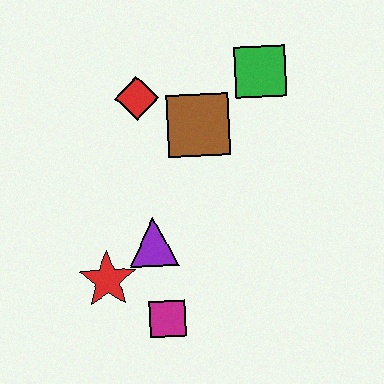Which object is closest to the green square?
The brown square is closest to the green square.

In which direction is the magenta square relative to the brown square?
The magenta square is below the brown square.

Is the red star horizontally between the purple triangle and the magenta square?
No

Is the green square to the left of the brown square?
No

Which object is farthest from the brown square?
The magenta square is farthest from the brown square.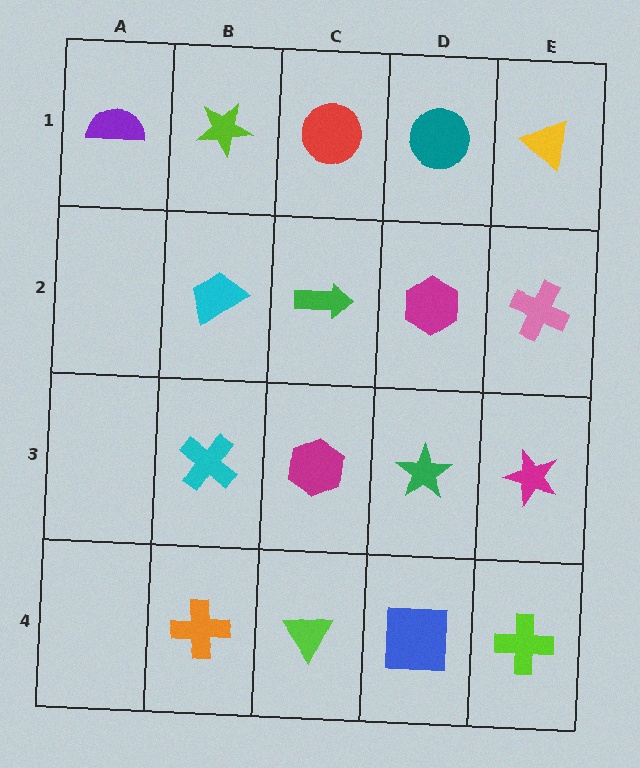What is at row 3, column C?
A magenta hexagon.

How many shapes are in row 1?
5 shapes.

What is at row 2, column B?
A cyan trapezoid.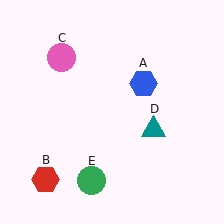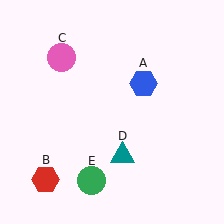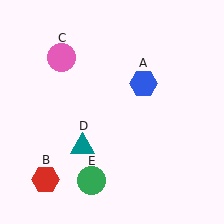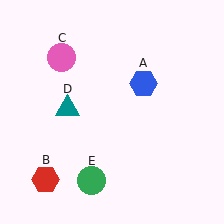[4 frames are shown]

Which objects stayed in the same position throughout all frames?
Blue hexagon (object A) and red hexagon (object B) and pink circle (object C) and green circle (object E) remained stationary.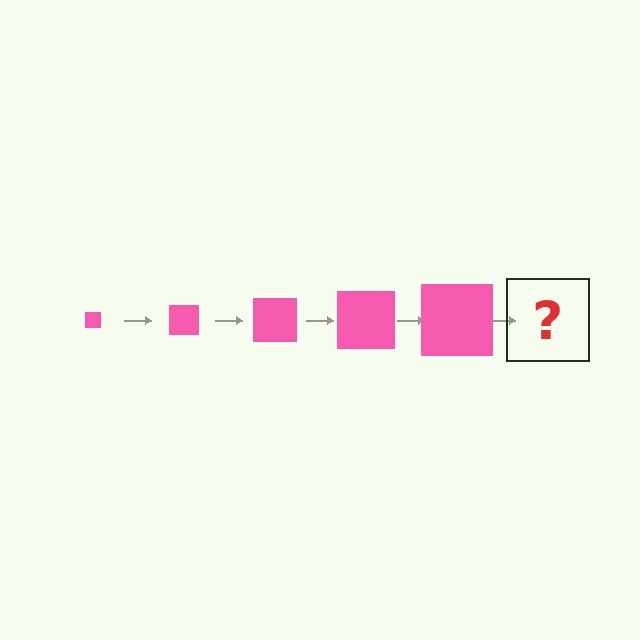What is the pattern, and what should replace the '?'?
The pattern is that the square gets progressively larger each step. The '?' should be a pink square, larger than the previous one.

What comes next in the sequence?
The next element should be a pink square, larger than the previous one.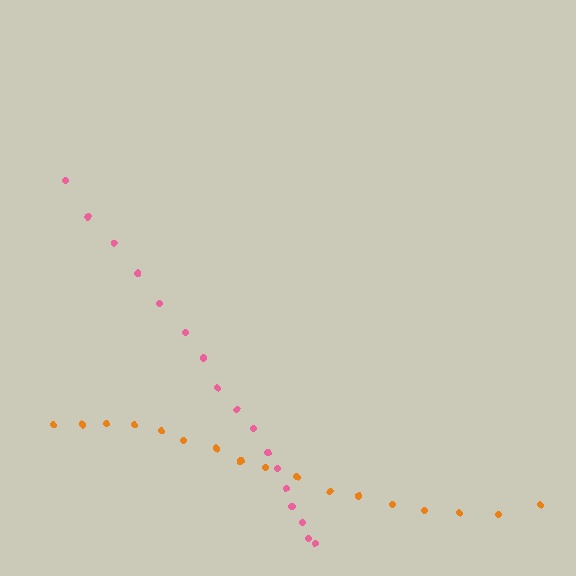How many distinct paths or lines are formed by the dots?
There are 2 distinct paths.